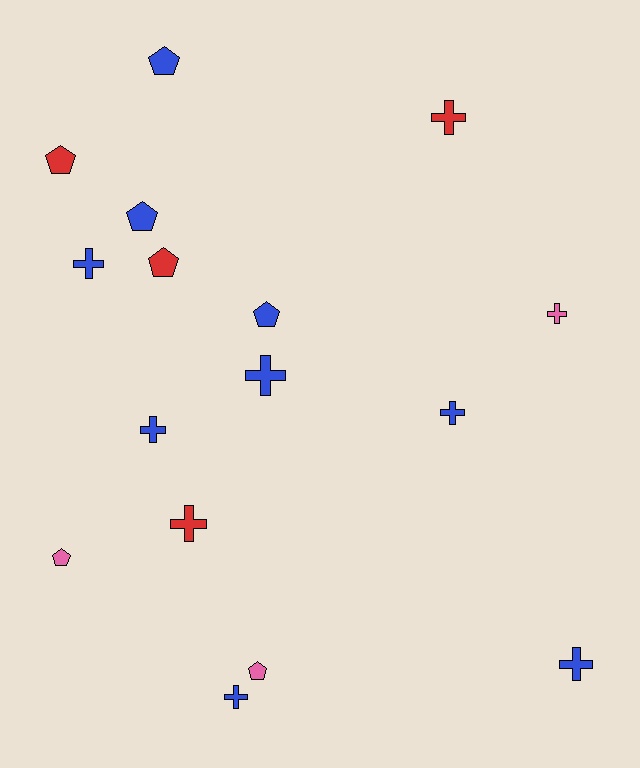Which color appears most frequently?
Blue, with 9 objects.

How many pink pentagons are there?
There are 2 pink pentagons.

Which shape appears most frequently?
Cross, with 9 objects.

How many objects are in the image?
There are 16 objects.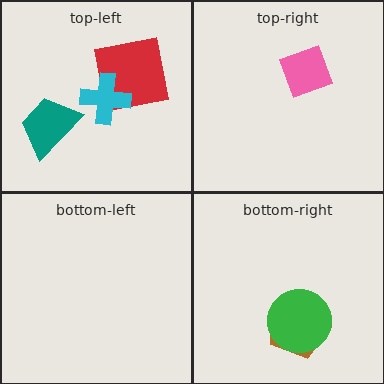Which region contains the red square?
The top-left region.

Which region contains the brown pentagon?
The bottom-right region.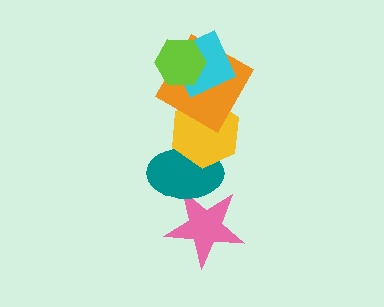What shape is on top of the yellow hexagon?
The orange square is on top of the yellow hexagon.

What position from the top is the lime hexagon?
The lime hexagon is 1st from the top.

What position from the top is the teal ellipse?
The teal ellipse is 5th from the top.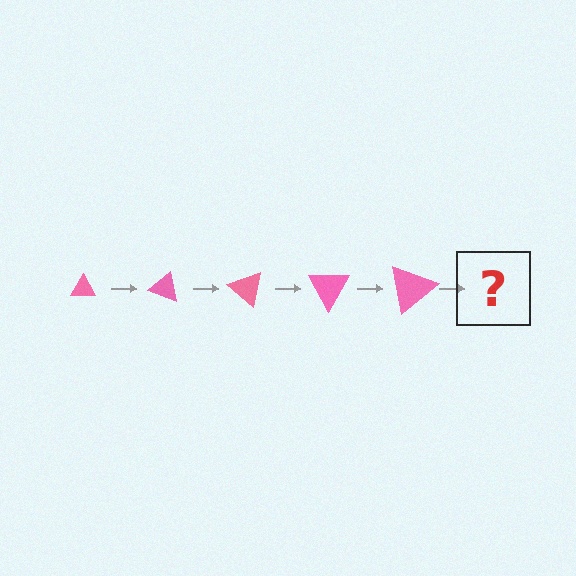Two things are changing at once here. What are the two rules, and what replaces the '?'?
The two rules are that the triangle grows larger each step and it rotates 20 degrees each step. The '?' should be a triangle, larger than the previous one and rotated 100 degrees from the start.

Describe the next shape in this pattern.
It should be a triangle, larger than the previous one and rotated 100 degrees from the start.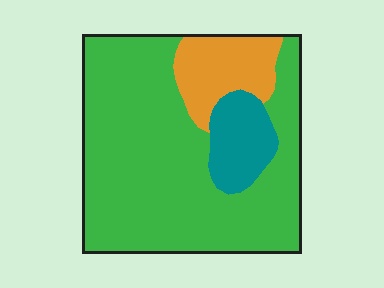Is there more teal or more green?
Green.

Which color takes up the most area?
Green, at roughly 75%.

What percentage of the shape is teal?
Teal covers about 10% of the shape.